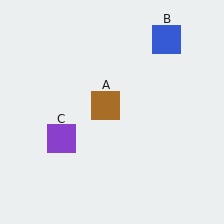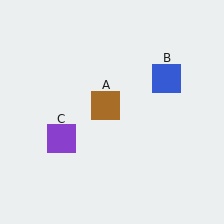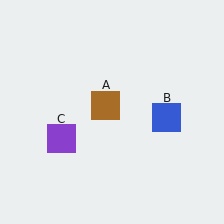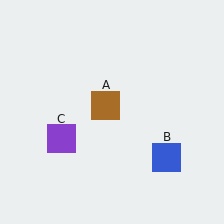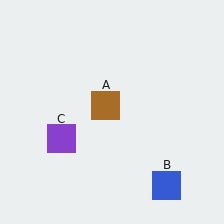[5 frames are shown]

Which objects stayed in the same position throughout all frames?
Brown square (object A) and purple square (object C) remained stationary.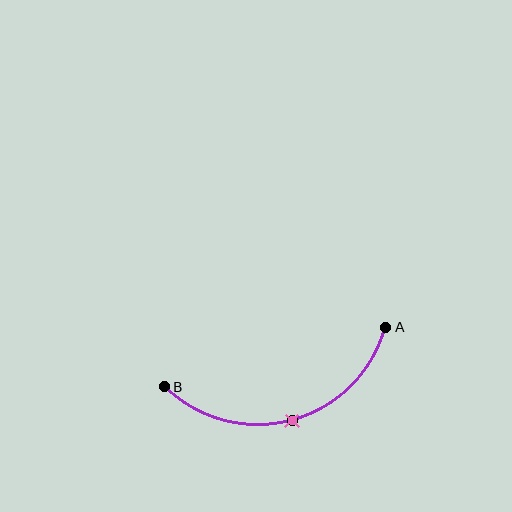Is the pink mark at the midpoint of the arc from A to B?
Yes. The pink mark lies on the arc at equal arc-length from both A and B — it is the arc midpoint.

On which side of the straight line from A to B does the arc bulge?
The arc bulges below the straight line connecting A and B.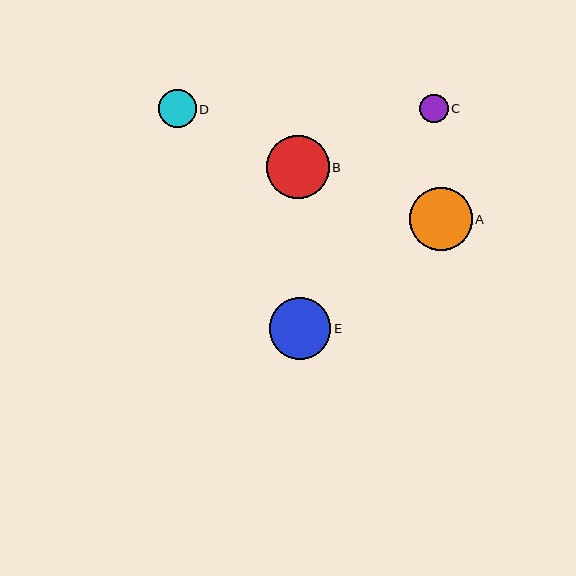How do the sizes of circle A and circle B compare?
Circle A and circle B are approximately the same size.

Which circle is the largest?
Circle A is the largest with a size of approximately 63 pixels.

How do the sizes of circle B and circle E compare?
Circle B and circle E are approximately the same size.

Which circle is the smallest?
Circle C is the smallest with a size of approximately 28 pixels.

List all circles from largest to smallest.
From largest to smallest: A, B, E, D, C.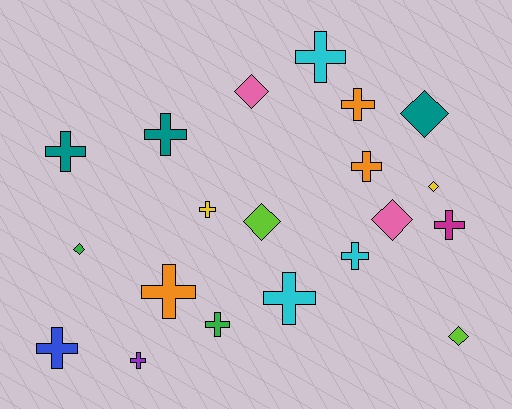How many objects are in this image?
There are 20 objects.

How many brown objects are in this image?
There are no brown objects.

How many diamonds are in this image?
There are 7 diamonds.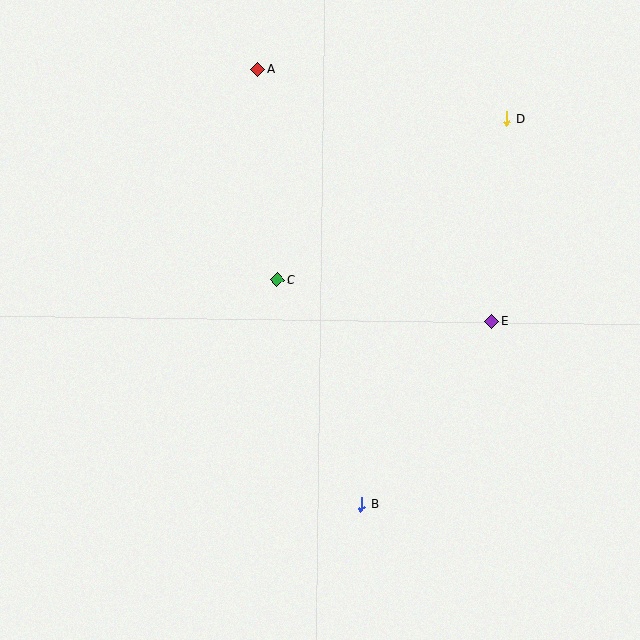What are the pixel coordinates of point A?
Point A is at (258, 70).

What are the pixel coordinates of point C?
Point C is at (277, 280).